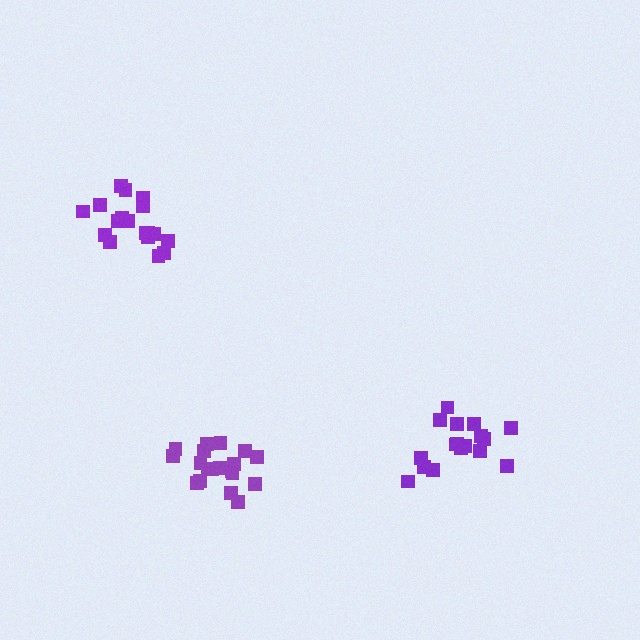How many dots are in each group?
Group 1: 19 dots, Group 2: 17 dots, Group 3: 18 dots (54 total).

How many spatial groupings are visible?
There are 3 spatial groupings.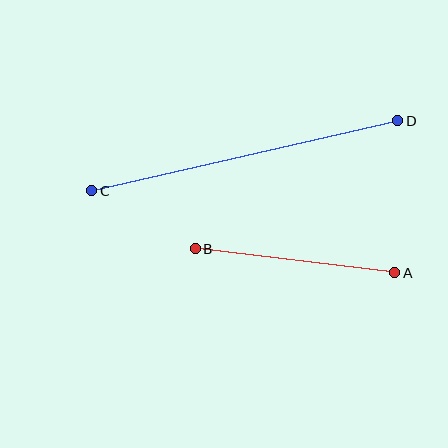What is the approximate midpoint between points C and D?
The midpoint is at approximately (245, 156) pixels.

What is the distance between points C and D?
The distance is approximately 314 pixels.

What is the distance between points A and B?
The distance is approximately 201 pixels.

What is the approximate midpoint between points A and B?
The midpoint is at approximately (295, 261) pixels.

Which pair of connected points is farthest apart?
Points C and D are farthest apart.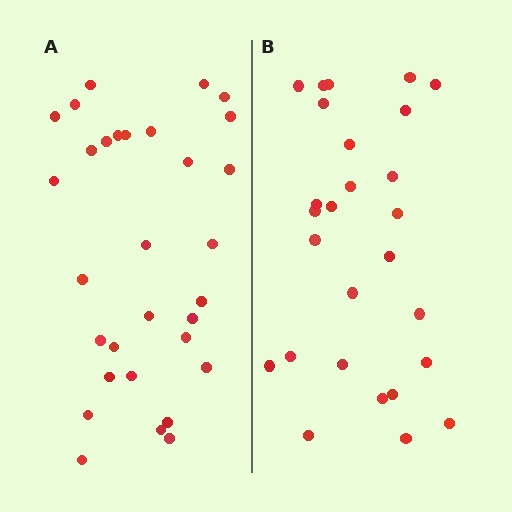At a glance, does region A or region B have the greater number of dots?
Region A (the left region) has more dots.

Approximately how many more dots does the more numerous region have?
Region A has about 4 more dots than region B.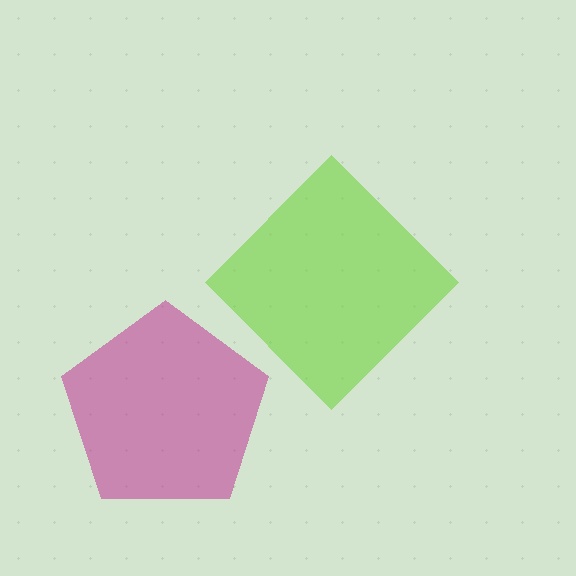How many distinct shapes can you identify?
There are 2 distinct shapes: a lime diamond, a magenta pentagon.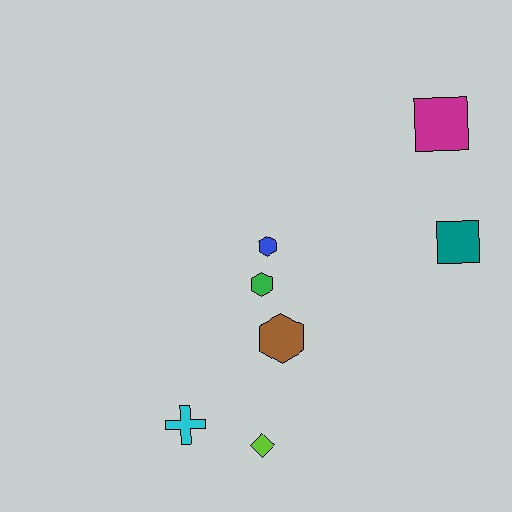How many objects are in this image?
There are 7 objects.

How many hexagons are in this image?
There are 3 hexagons.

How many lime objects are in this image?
There is 1 lime object.